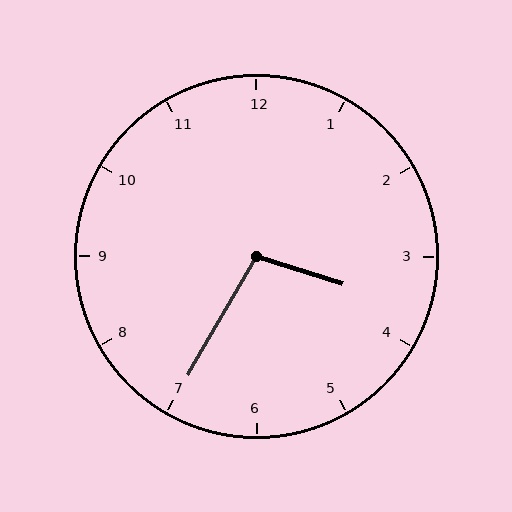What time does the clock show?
3:35.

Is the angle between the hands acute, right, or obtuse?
It is obtuse.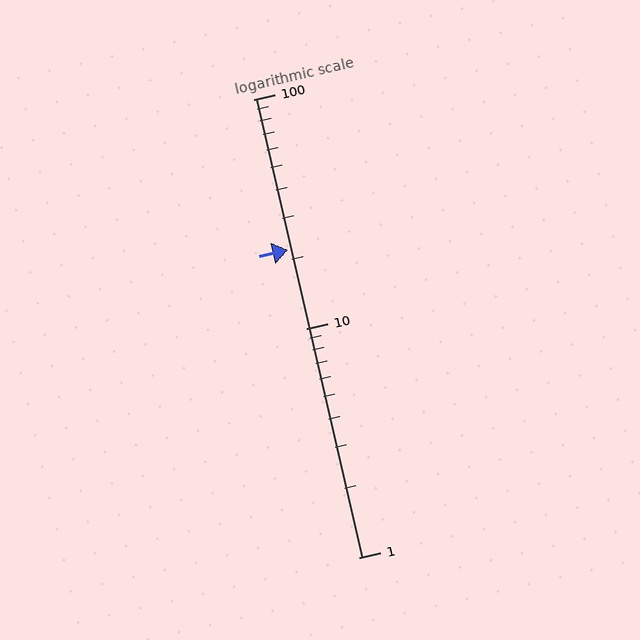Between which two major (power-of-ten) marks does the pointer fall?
The pointer is between 10 and 100.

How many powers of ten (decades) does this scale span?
The scale spans 2 decades, from 1 to 100.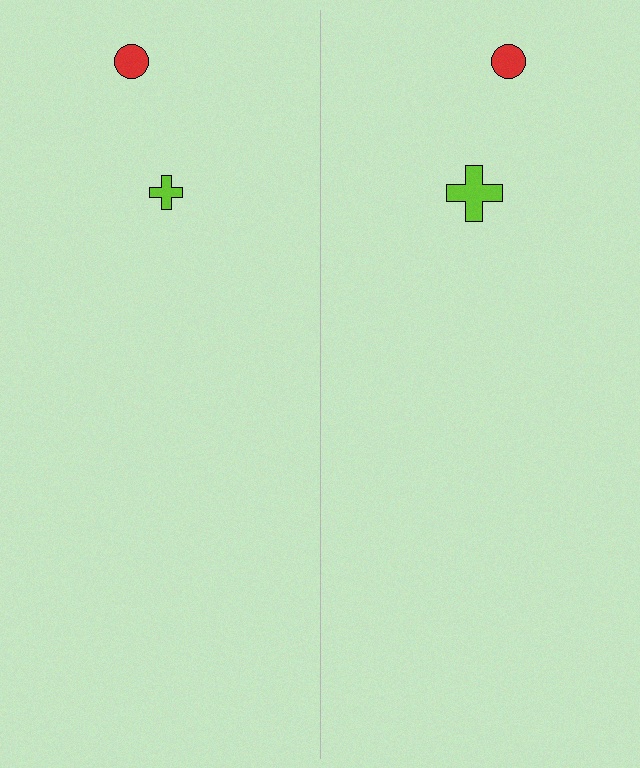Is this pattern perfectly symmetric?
No, the pattern is not perfectly symmetric. The lime cross on the right side has a different size than its mirror counterpart.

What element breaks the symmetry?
The lime cross on the right side has a different size than its mirror counterpart.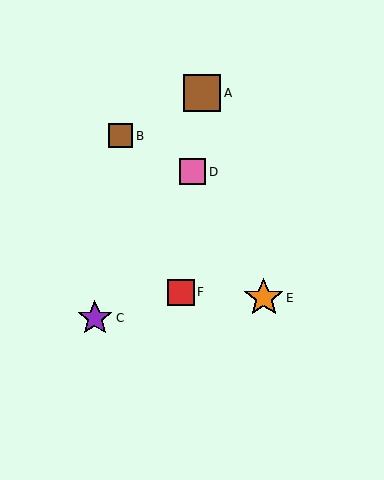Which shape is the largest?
The orange star (labeled E) is the largest.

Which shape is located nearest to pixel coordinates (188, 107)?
The brown square (labeled A) at (202, 93) is nearest to that location.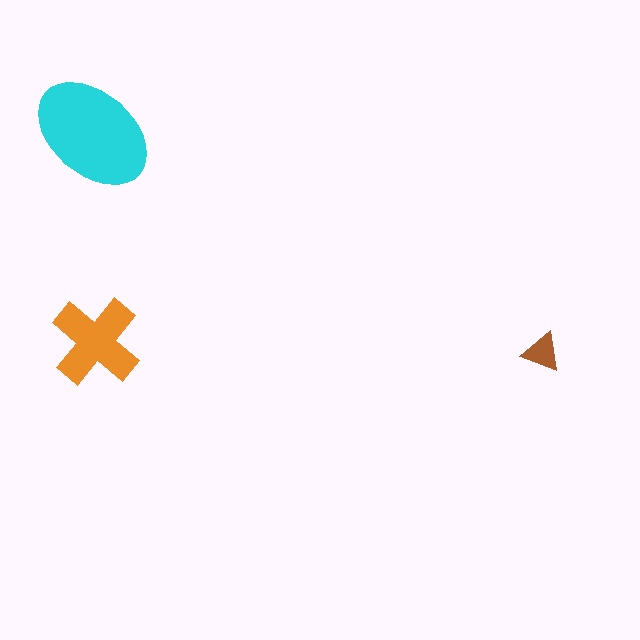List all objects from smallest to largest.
The brown triangle, the orange cross, the cyan ellipse.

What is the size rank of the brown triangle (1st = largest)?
3rd.